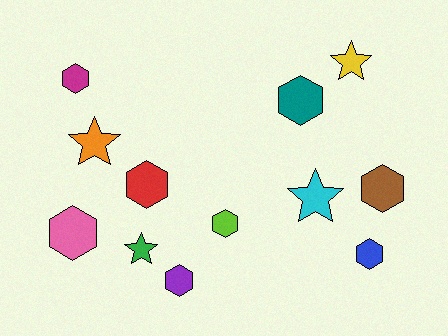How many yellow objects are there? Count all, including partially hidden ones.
There is 1 yellow object.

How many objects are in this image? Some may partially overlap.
There are 12 objects.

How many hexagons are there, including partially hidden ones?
There are 8 hexagons.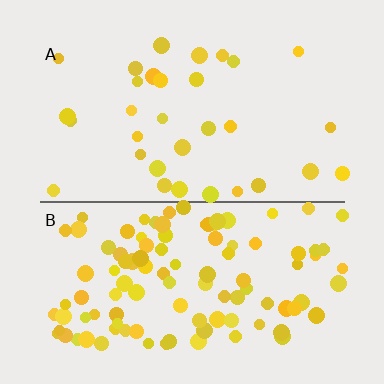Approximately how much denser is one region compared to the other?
Approximately 3.3× — region B over region A.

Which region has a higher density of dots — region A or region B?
B (the bottom).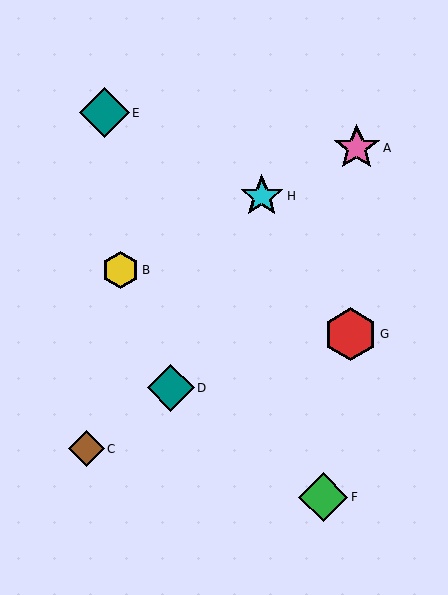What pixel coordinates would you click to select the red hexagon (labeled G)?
Click at (350, 334) to select the red hexagon G.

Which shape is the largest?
The red hexagon (labeled G) is the largest.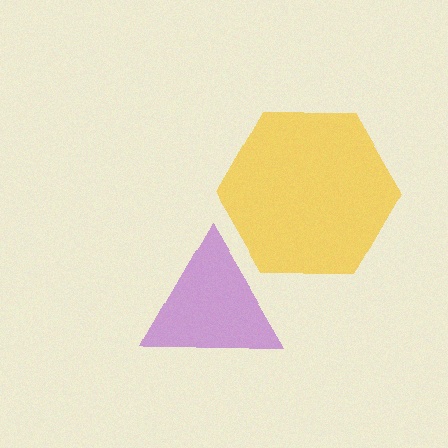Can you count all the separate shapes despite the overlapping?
Yes, there are 2 separate shapes.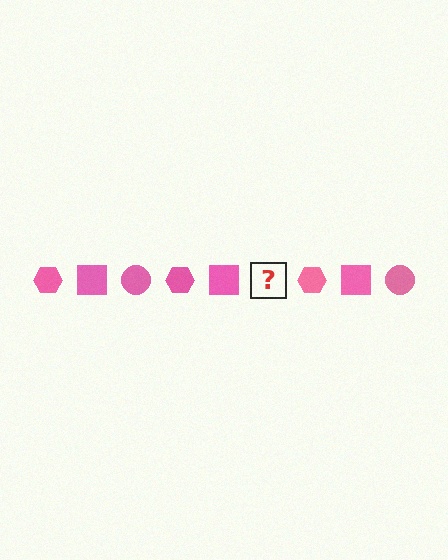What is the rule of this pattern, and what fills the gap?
The rule is that the pattern cycles through hexagon, square, circle shapes in pink. The gap should be filled with a pink circle.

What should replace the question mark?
The question mark should be replaced with a pink circle.